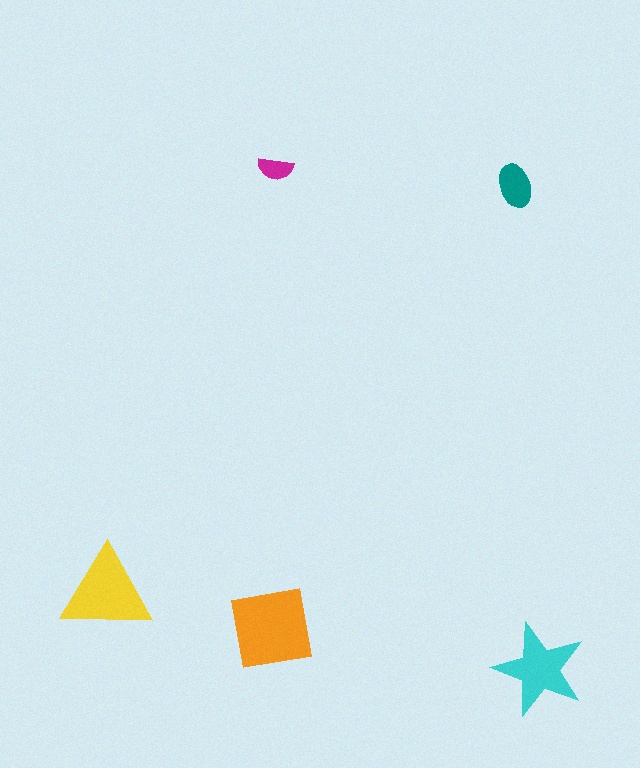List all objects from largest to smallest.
The orange square, the yellow triangle, the cyan star, the teal ellipse, the magenta semicircle.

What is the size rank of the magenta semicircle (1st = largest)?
5th.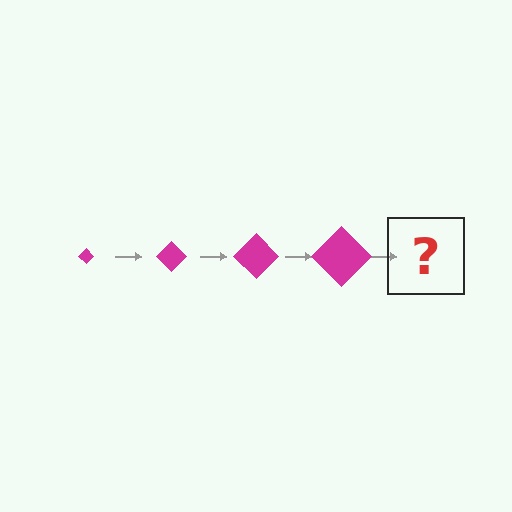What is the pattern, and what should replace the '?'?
The pattern is that the diamond gets progressively larger each step. The '?' should be a magenta diamond, larger than the previous one.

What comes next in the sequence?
The next element should be a magenta diamond, larger than the previous one.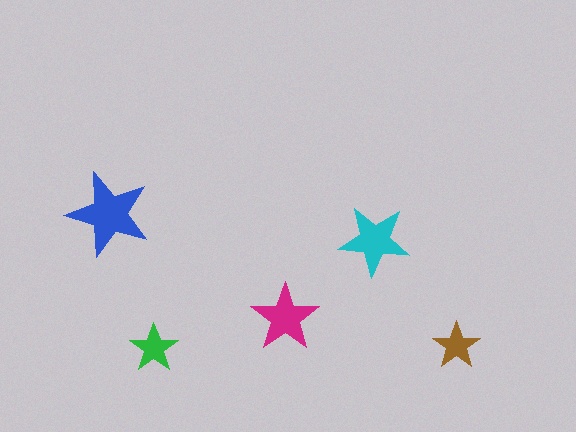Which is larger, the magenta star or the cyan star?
The cyan one.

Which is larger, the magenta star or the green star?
The magenta one.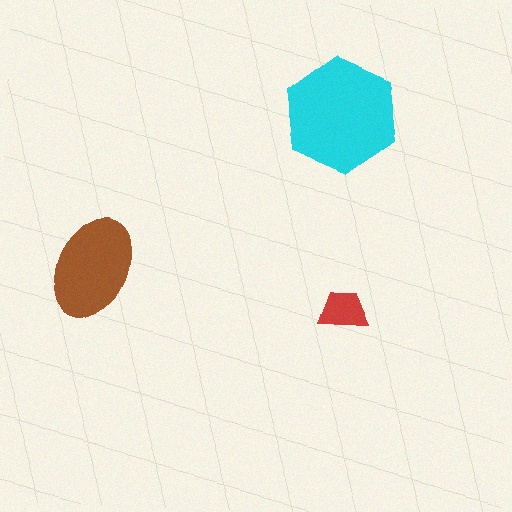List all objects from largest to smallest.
The cyan hexagon, the brown ellipse, the red trapezoid.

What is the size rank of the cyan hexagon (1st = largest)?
1st.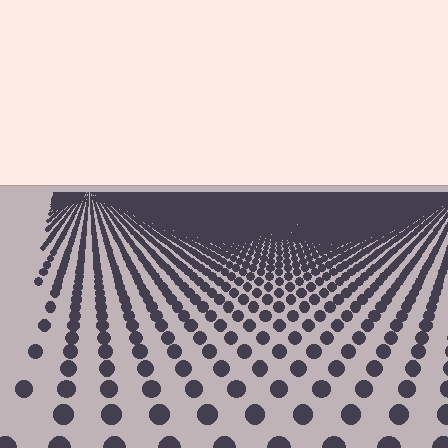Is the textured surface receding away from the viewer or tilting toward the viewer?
The surface is receding away from the viewer. Texture elements get smaller and denser toward the top.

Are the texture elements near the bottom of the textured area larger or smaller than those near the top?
Larger. Near the bottom, elements are closer to the viewer and appear at a bigger on-screen size.